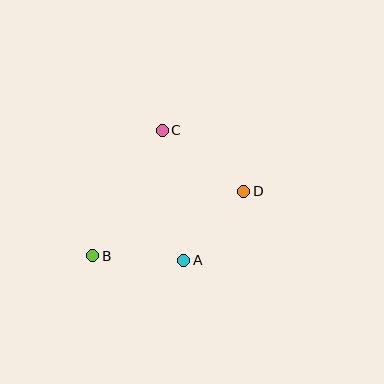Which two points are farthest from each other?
Points B and D are farthest from each other.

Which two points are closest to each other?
Points A and B are closest to each other.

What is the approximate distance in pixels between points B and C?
The distance between B and C is approximately 144 pixels.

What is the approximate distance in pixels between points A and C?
The distance between A and C is approximately 132 pixels.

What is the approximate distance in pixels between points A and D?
The distance between A and D is approximately 92 pixels.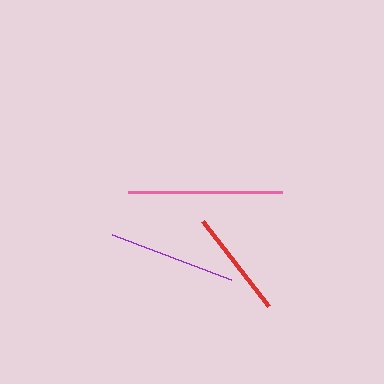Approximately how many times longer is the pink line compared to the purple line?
The pink line is approximately 1.2 times the length of the purple line.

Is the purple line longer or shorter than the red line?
The purple line is longer than the red line.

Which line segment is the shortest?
The red line is the shortest at approximately 107 pixels.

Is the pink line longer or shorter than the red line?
The pink line is longer than the red line.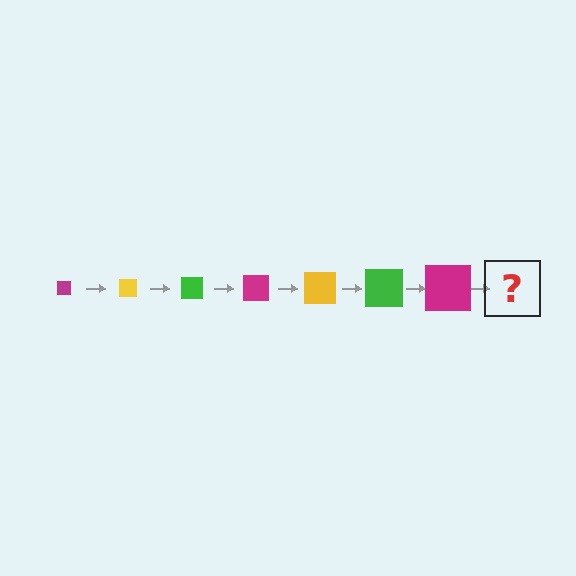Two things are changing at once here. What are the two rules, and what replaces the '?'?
The two rules are that the square grows larger each step and the color cycles through magenta, yellow, and green. The '?' should be a yellow square, larger than the previous one.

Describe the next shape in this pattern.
It should be a yellow square, larger than the previous one.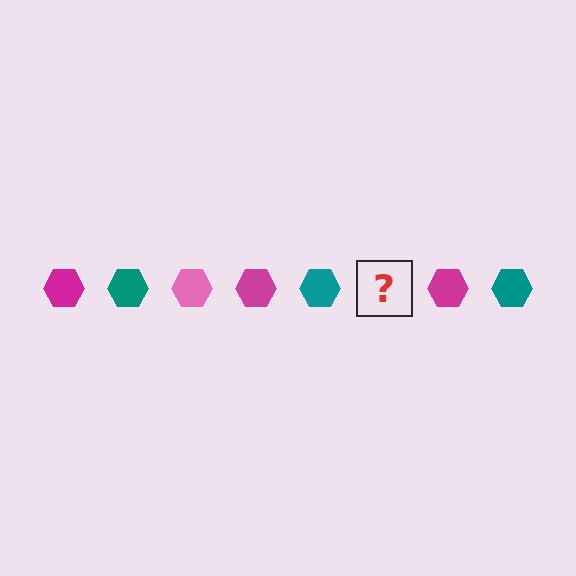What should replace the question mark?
The question mark should be replaced with a pink hexagon.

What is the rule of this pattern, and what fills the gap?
The rule is that the pattern cycles through magenta, teal, pink hexagons. The gap should be filled with a pink hexagon.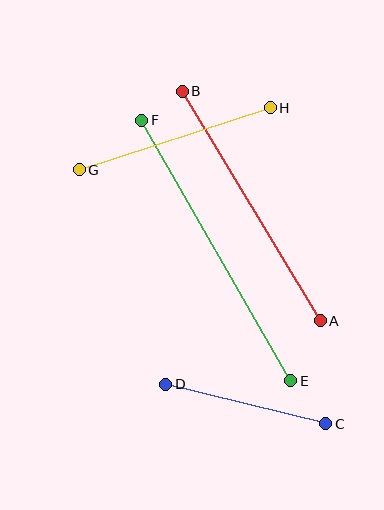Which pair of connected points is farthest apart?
Points E and F are farthest apart.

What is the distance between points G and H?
The distance is approximately 201 pixels.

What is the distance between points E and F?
The distance is approximately 300 pixels.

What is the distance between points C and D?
The distance is approximately 165 pixels.